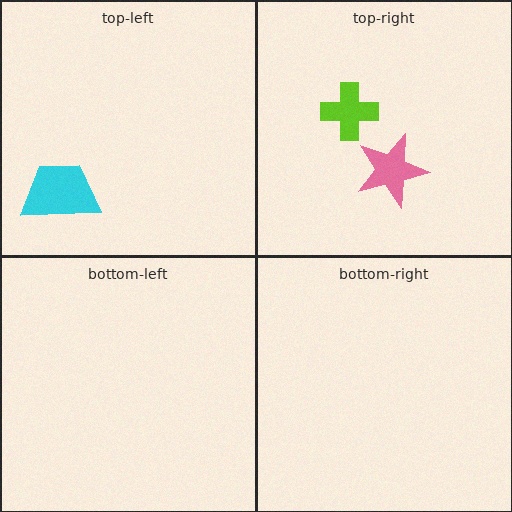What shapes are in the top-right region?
The lime cross, the pink star.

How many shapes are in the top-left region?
1.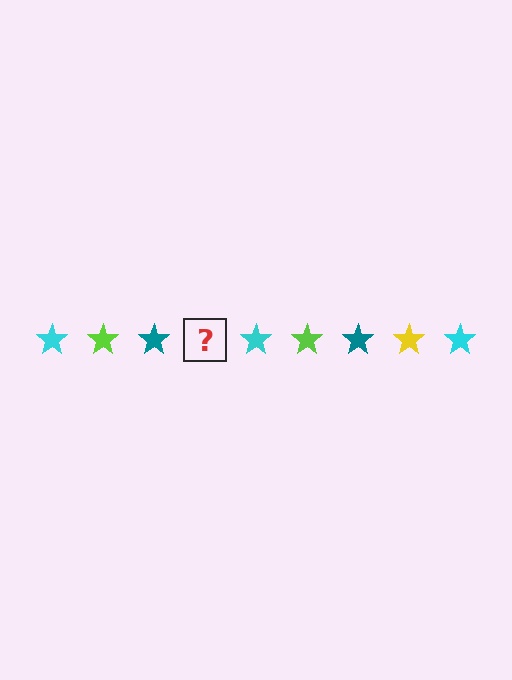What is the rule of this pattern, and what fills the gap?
The rule is that the pattern cycles through cyan, lime, teal, yellow stars. The gap should be filled with a yellow star.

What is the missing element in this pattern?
The missing element is a yellow star.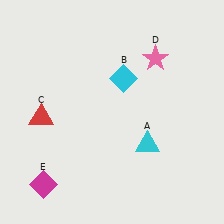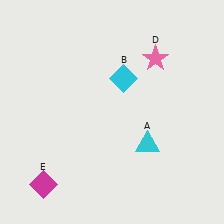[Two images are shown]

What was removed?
The red triangle (C) was removed in Image 2.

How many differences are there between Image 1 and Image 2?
There is 1 difference between the two images.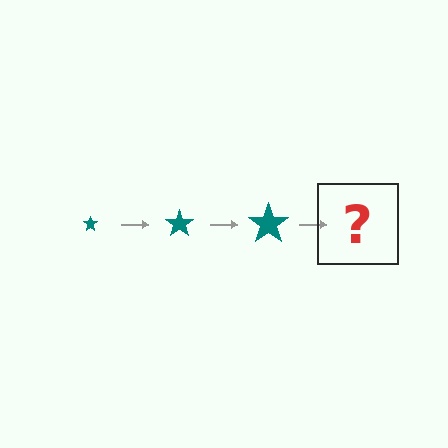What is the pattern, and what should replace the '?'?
The pattern is that the star gets progressively larger each step. The '?' should be a teal star, larger than the previous one.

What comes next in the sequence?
The next element should be a teal star, larger than the previous one.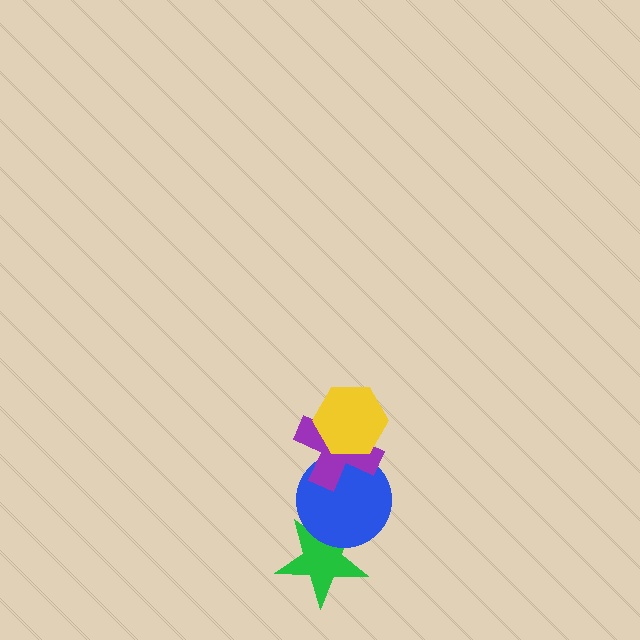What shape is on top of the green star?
The blue circle is on top of the green star.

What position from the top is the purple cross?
The purple cross is 2nd from the top.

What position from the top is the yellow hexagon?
The yellow hexagon is 1st from the top.